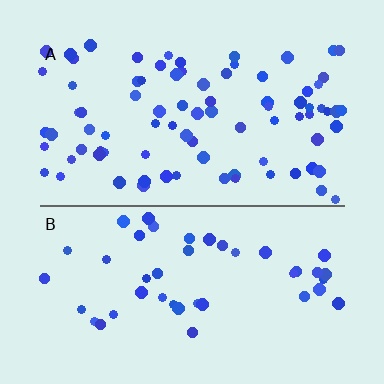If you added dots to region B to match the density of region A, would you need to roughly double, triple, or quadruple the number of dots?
Approximately double.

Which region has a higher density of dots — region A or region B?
A (the top).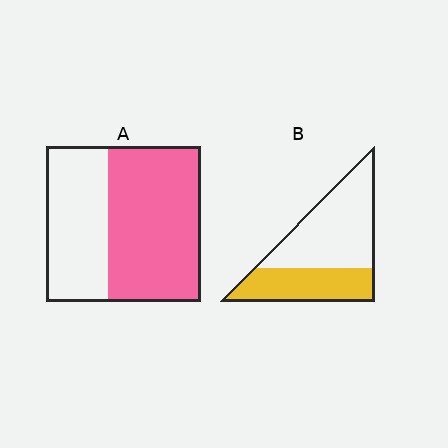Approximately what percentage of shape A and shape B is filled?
A is approximately 60% and B is approximately 40%.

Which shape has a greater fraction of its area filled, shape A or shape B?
Shape A.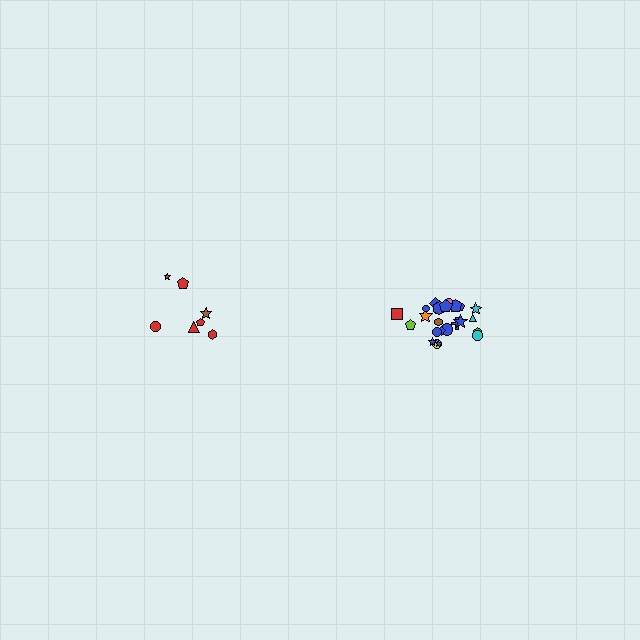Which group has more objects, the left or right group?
The right group.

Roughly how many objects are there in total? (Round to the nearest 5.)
Roughly 30 objects in total.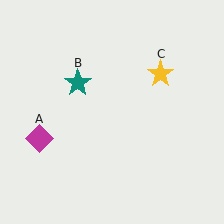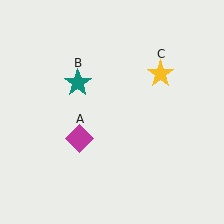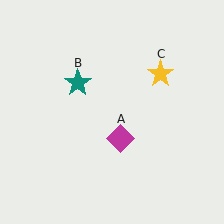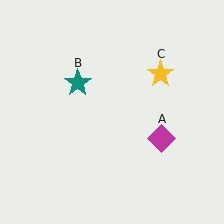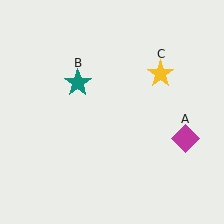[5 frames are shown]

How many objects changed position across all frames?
1 object changed position: magenta diamond (object A).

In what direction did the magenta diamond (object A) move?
The magenta diamond (object A) moved right.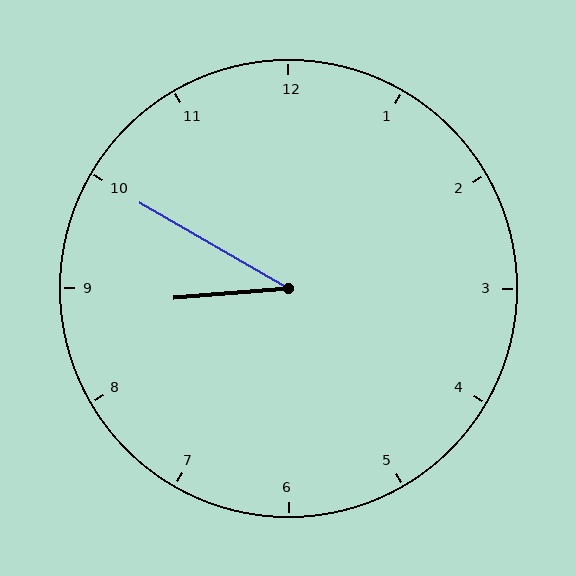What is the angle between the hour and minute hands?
Approximately 35 degrees.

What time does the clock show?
8:50.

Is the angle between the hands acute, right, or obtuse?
It is acute.